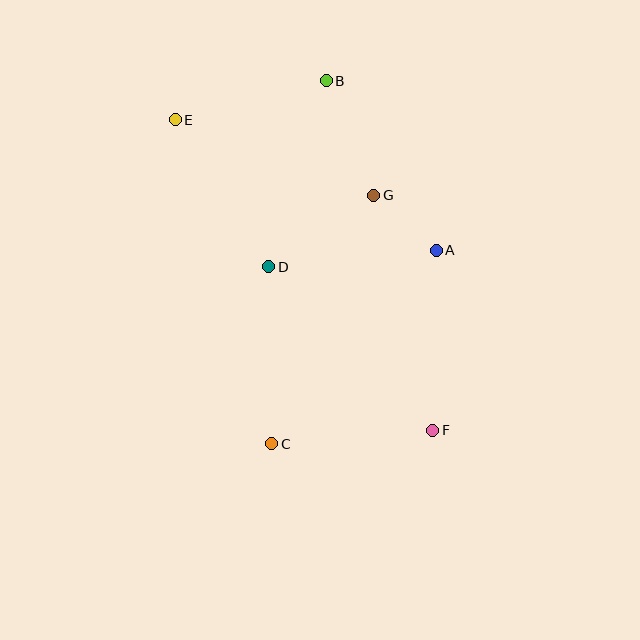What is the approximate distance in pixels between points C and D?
The distance between C and D is approximately 177 pixels.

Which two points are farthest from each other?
Points E and F are farthest from each other.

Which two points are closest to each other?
Points A and G are closest to each other.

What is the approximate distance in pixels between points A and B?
The distance between A and B is approximately 202 pixels.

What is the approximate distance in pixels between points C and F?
The distance between C and F is approximately 162 pixels.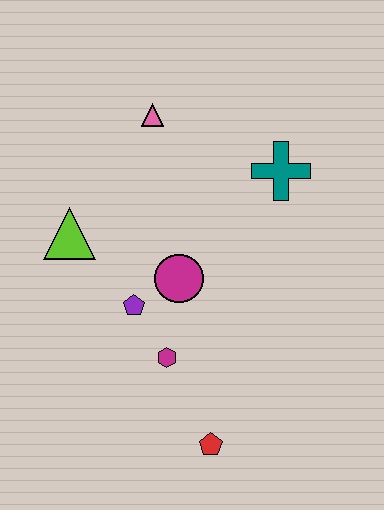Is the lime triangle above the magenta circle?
Yes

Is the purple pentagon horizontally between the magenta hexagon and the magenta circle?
No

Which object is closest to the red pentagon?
The magenta hexagon is closest to the red pentagon.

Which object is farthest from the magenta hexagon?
The pink triangle is farthest from the magenta hexagon.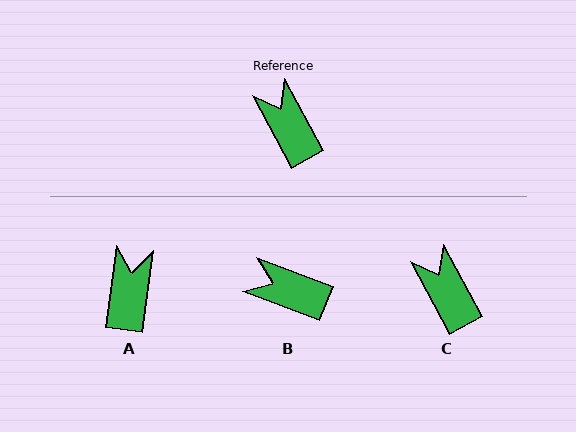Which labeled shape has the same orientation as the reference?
C.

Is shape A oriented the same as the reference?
No, it is off by about 36 degrees.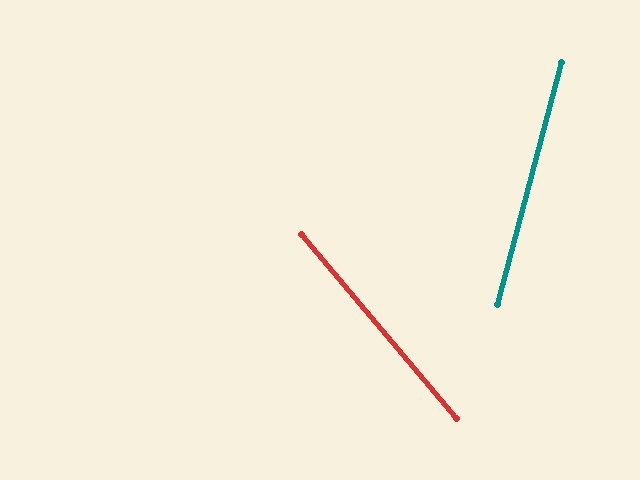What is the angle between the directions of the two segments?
Approximately 55 degrees.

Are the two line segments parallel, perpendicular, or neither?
Neither parallel nor perpendicular — they differ by about 55°.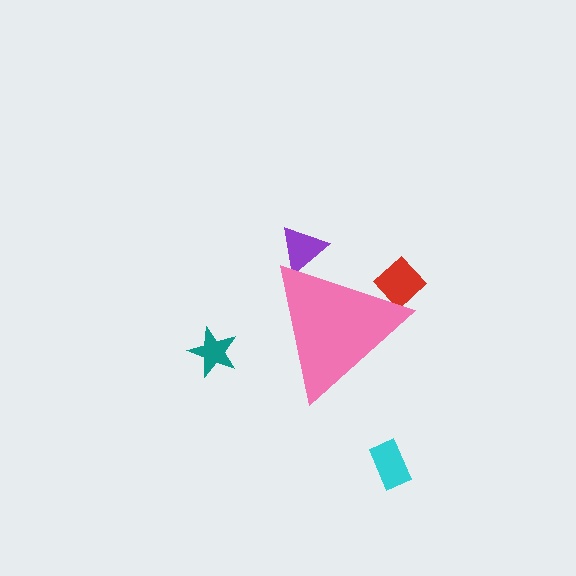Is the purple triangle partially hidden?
Yes, the purple triangle is partially hidden behind the pink triangle.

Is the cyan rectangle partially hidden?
No, the cyan rectangle is fully visible.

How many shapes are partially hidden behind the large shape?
2 shapes are partially hidden.